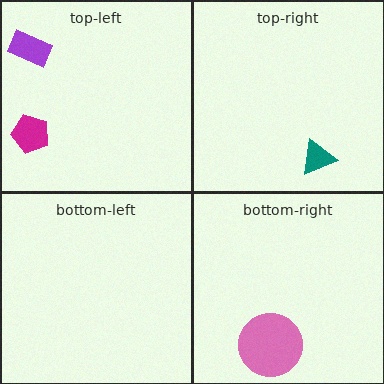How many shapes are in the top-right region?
1.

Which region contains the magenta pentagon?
The top-left region.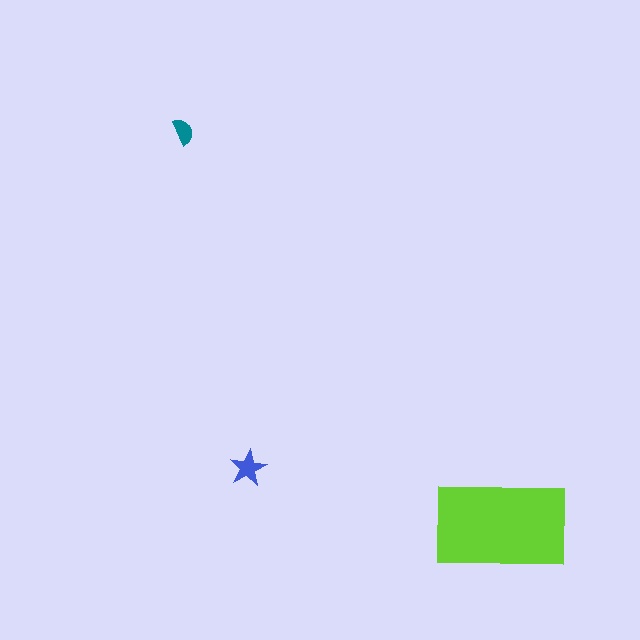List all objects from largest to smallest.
The lime rectangle, the blue star, the teal semicircle.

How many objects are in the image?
There are 3 objects in the image.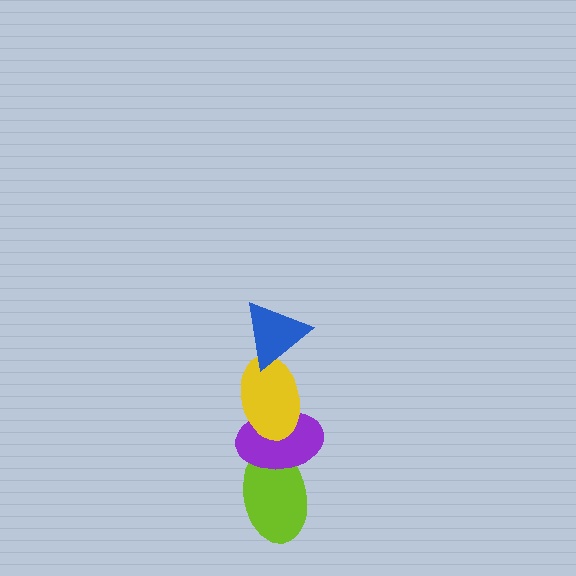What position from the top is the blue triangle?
The blue triangle is 1st from the top.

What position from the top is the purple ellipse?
The purple ellipse is 3rd from the top.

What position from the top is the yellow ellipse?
The yellow ellipse is 2nd from the top.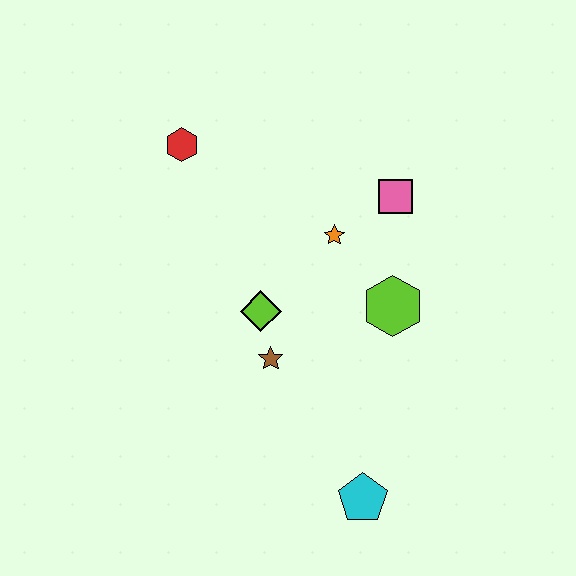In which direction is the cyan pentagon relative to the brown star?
The cyan pentagon is below the brown star.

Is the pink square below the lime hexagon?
No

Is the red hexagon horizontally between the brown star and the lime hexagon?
No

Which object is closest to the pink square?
The orange star is closest to the pink square.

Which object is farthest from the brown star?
The red hexagon is farthest from the brown star.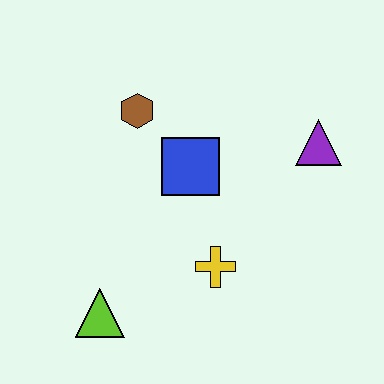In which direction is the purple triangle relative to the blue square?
The purple triangle is to the right of the blue square.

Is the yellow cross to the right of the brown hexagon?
Yes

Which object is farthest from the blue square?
The lime triangle is farthest from the blue square.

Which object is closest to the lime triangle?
The yellow cross is closest to the lime triangle.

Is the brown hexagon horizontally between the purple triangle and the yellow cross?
No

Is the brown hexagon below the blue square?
No